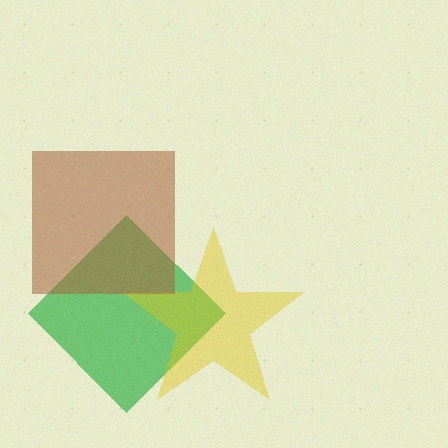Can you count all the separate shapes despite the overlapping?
Yes, there are 3 separate shapes.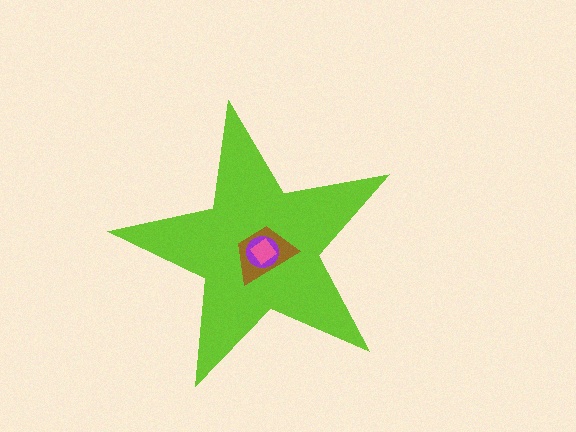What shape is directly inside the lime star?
The brown trapezoid.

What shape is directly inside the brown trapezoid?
The purple circle.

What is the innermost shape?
The pink diamond.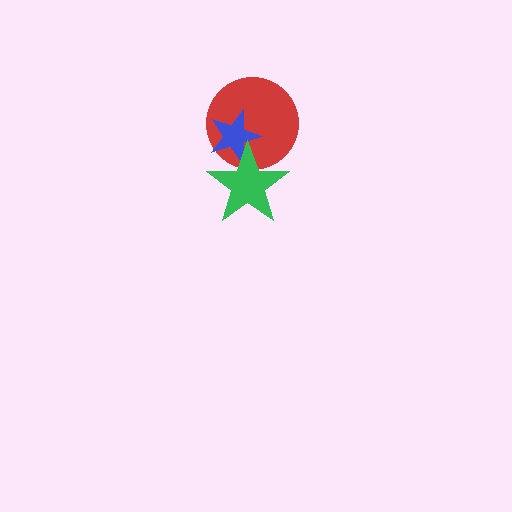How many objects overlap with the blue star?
2 objects overlap with the blue star.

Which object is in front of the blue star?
The green star is in front of the blue star.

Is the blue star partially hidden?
Yes, it is partially covered by another shape.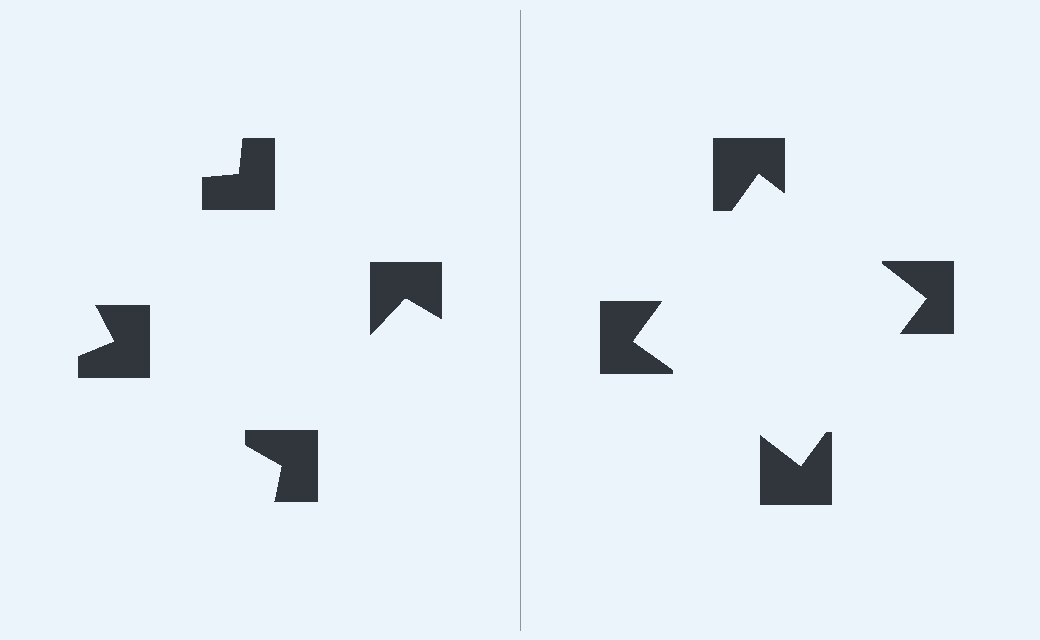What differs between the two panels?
The notched squares are positioned identically on both sides; only the wedge orientations differ. On the right they align to a square; on the left they are misaligned.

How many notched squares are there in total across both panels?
8 — 4 on each side.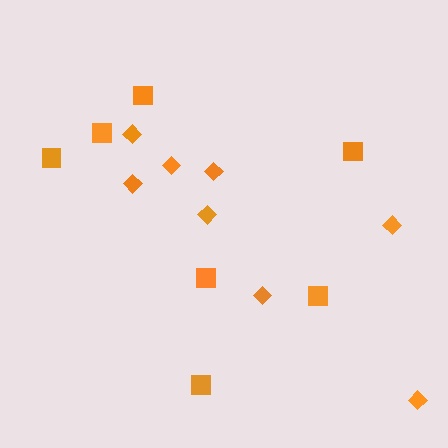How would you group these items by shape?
There are 2 groups: one group of diamonds (8) and one group of squares (7).